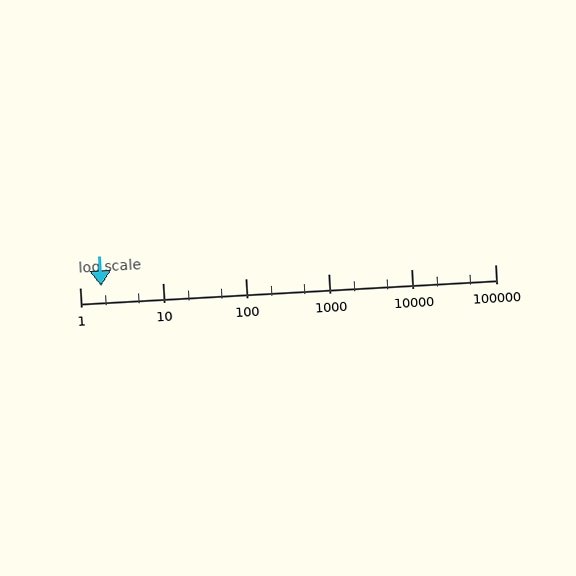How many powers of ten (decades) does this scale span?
The scale spans 5 decades, from 1 to 100000.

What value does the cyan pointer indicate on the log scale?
The pointer indicates approximately 1.8.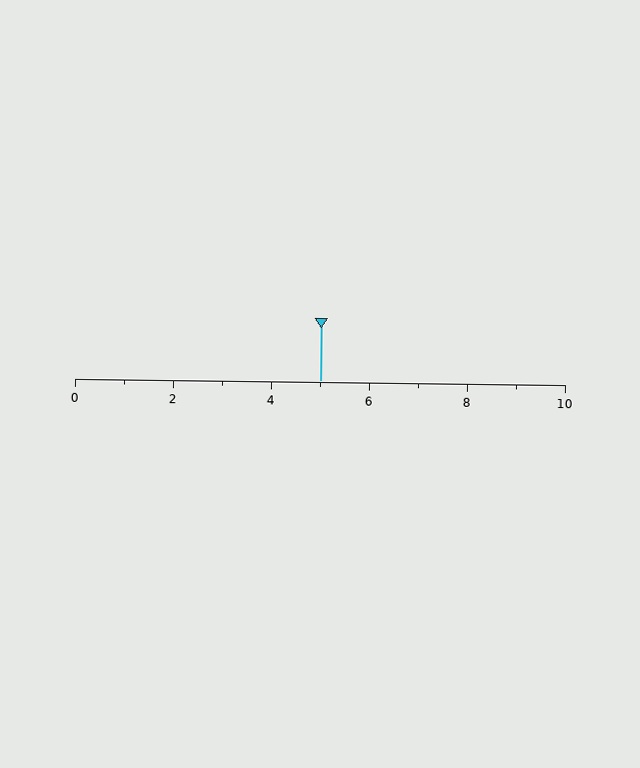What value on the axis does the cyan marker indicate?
The marker indicates approximately 5.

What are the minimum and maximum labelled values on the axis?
The axis runs from 0 to 10.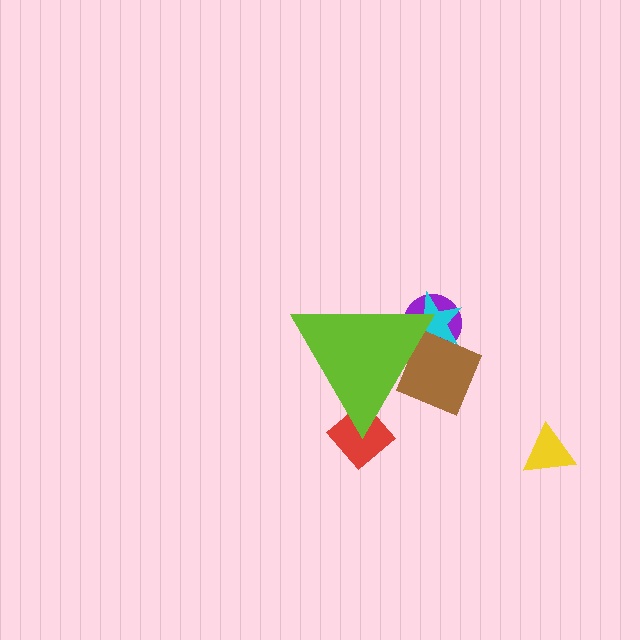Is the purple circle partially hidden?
Yes, the purple circle is partially hidden behind the lime triangle.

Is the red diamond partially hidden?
Yes, the red diamond is partially hidden behind the lime triangle.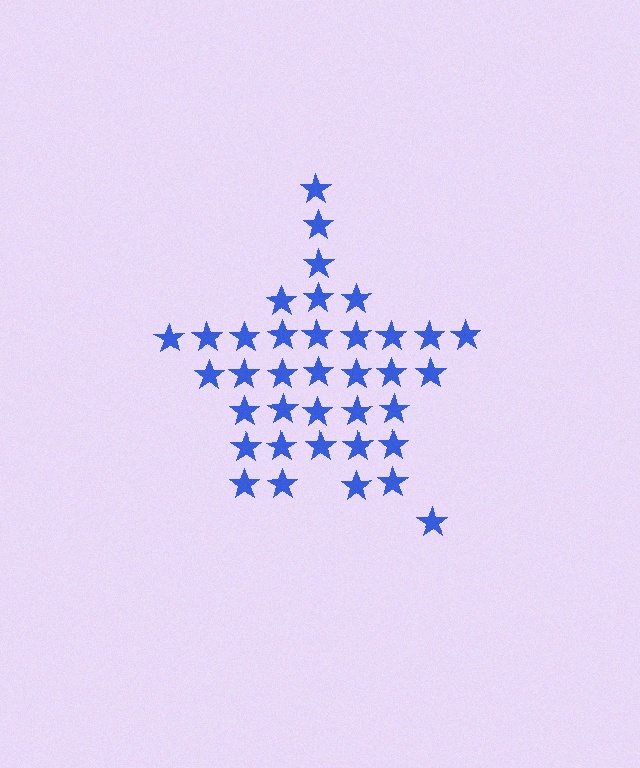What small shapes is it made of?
It is made of small stars.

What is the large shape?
The large shape is a star.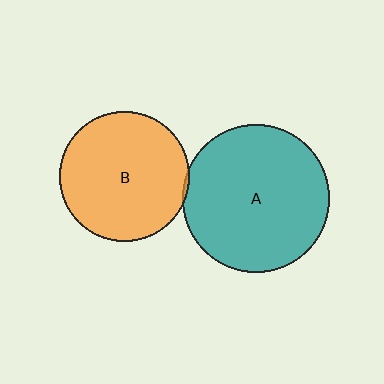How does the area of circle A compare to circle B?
Approximately 1.3 times.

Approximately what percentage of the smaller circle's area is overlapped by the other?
Approximately 5%.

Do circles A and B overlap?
Yes.